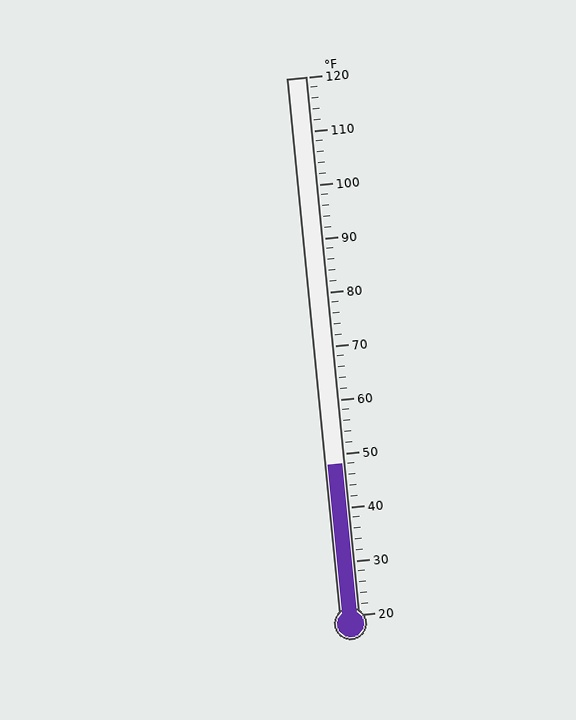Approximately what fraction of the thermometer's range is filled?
The thermometer is filled to approximately 30% of its range.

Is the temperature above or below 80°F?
The temperature is below 80°F.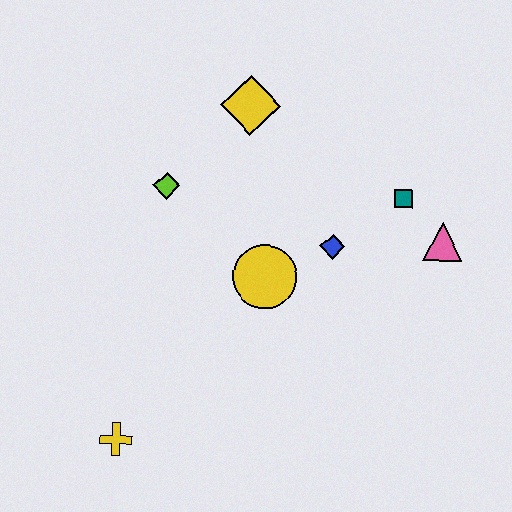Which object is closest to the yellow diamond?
The lime diamond is closest to the yellow diamond.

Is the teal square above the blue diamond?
Yes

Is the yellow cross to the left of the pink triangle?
Yes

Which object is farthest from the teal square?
The yellow cross is farthest from the teal square.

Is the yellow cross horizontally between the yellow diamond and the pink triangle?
No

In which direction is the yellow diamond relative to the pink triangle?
The yellow diamond is to the left of the pink triangle.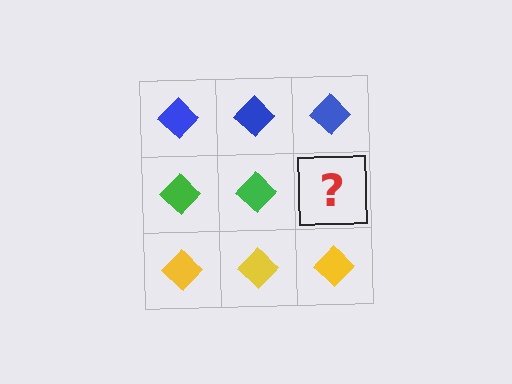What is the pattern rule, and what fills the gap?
The rule is that each row has a consistent color. The gap should be filled with a green diamond.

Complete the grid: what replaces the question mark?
The question mark should be replaced with a green diamond.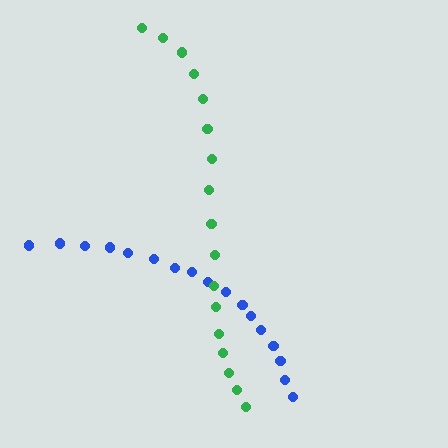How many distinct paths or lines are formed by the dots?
There are 2 distinct paths.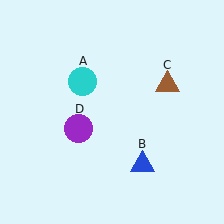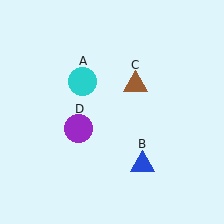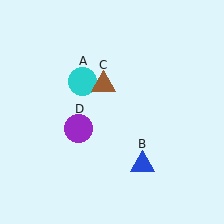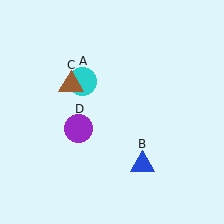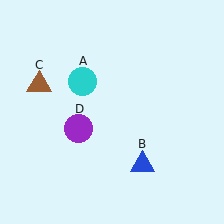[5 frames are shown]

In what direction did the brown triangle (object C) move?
The brown triangle (object C) moved left.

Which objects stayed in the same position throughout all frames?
Cyan circle (object A) and blue triangle (object B) and purple circle (object D) remained stationary.